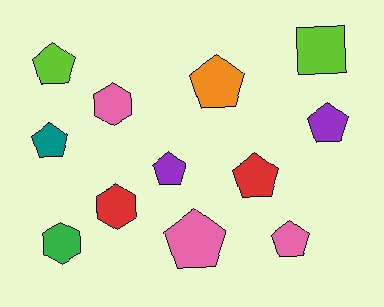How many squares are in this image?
There is 1 square.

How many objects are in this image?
There are 12 objects.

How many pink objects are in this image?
There are 3 pink objects.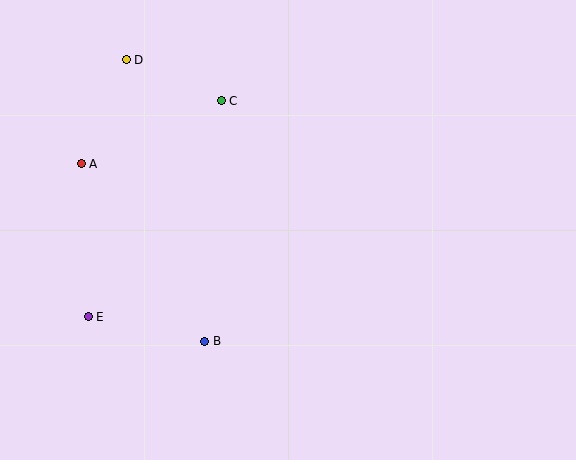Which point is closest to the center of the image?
Point B at (205, 341) is closest to the center.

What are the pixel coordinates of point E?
Point E is at (88, 317).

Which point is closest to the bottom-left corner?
Point E is closest to the bottom-left corner.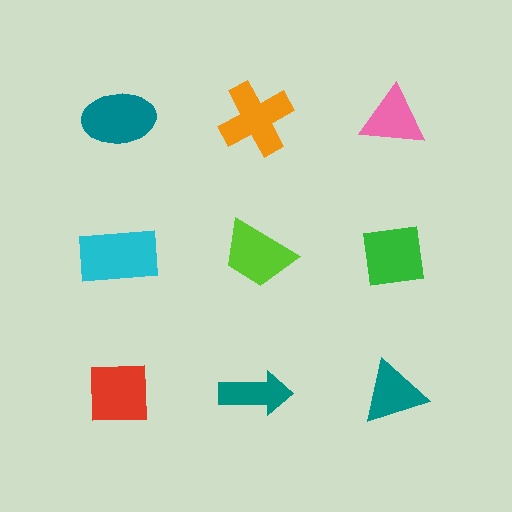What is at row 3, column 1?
A red square.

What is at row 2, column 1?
A cyan rectangle.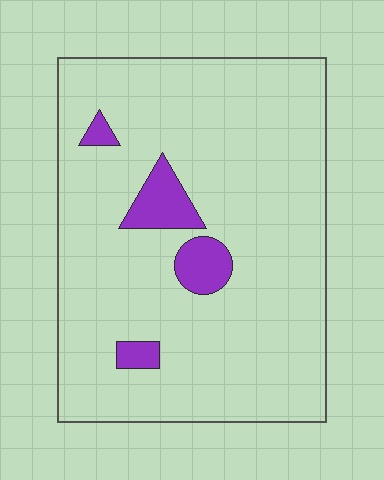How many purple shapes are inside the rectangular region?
4.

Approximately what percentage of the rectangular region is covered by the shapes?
Approximately 10%.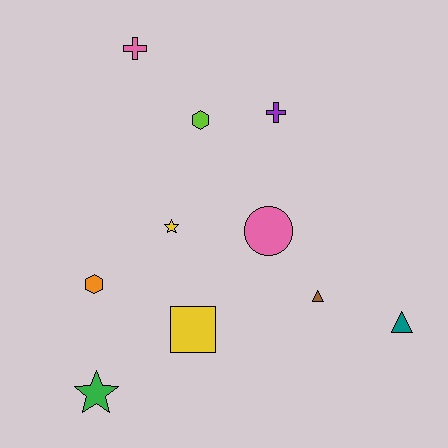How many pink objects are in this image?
There are 2 pink objects.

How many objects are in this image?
There are 10 objects.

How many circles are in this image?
There is 1 circle.